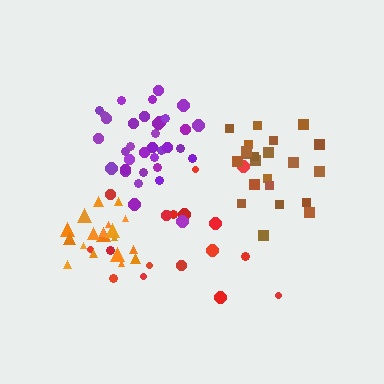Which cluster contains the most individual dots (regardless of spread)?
Purple (35).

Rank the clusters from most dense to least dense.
orange, purple, brown, red.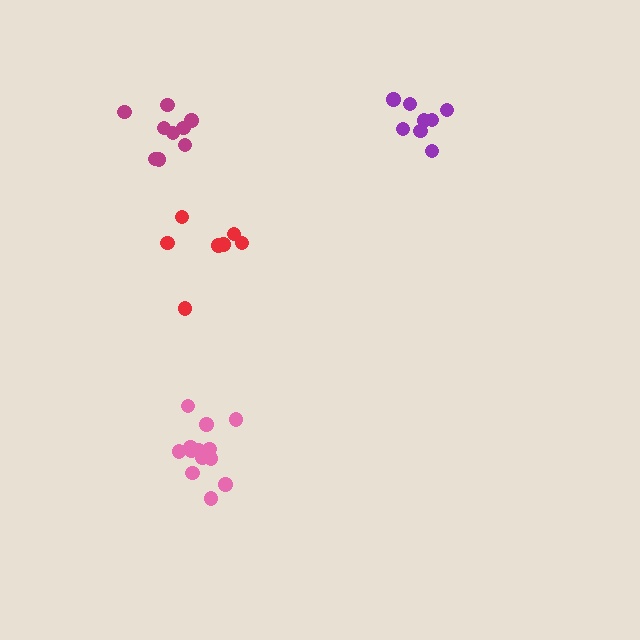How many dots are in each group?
Group 1: 13 dots, Group 2: 8 dots, Group 3: 7 dots, Group 4: 9 dots (37 total).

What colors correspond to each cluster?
The clusters are colored: pink, purple, red, magenta.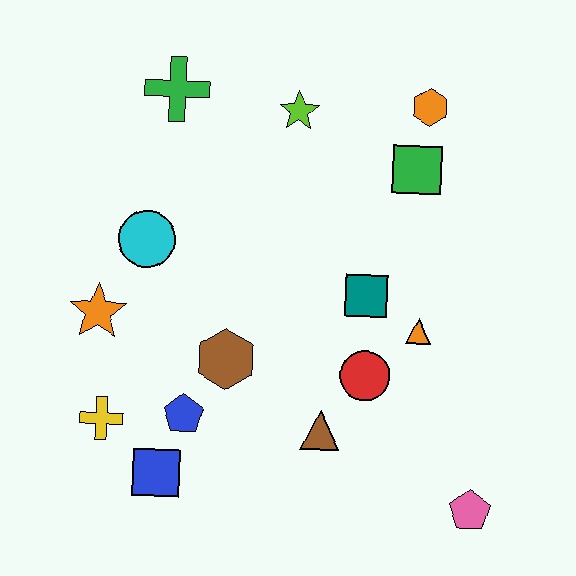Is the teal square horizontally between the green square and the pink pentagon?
No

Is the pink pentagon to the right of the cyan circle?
Yes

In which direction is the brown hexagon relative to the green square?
The brown hexagon is below the green square.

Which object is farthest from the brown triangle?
The green cross is farthest from the brown triangle.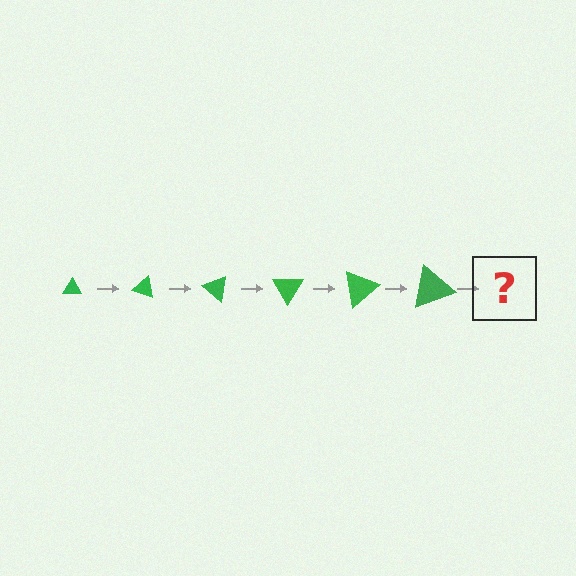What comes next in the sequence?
The next element should be a triangle, larger than the previous one and rotated 120 degrees from the start.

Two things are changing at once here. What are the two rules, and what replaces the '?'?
The two rules are that the triangle grows larger each step and it rotates 20 degrees each step. The '?' should be a triangle, larger than the previous one and rotated 120 degrees from the start.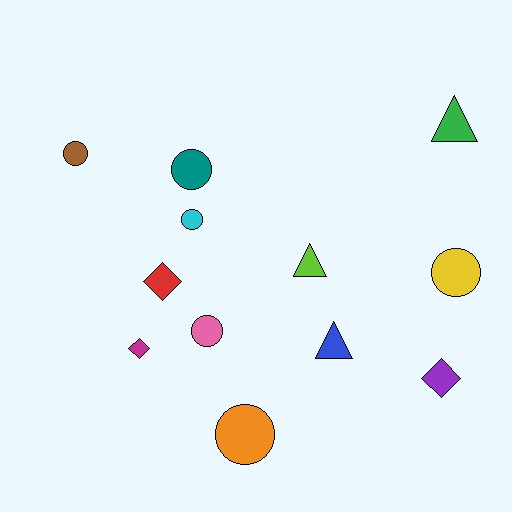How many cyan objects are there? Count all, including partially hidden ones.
There is 1 cyan object.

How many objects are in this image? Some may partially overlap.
There are 12 objects.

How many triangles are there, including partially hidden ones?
There are 3 triangles.